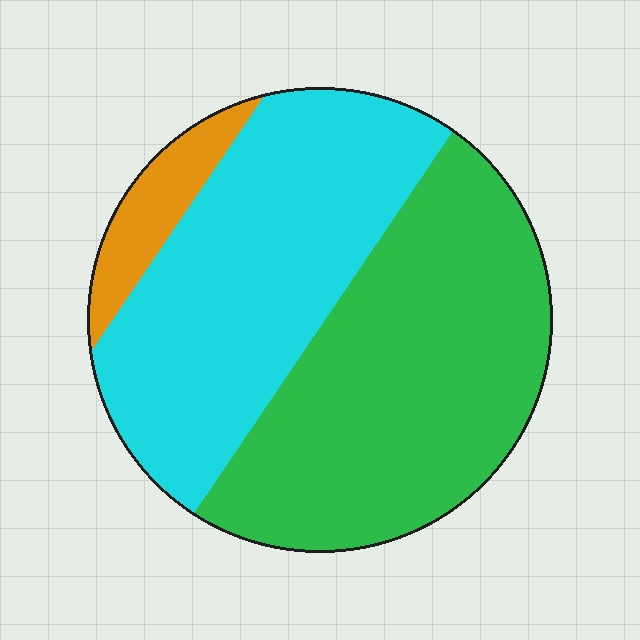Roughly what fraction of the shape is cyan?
Cyan takes up about two fifths (2/5) of the shape.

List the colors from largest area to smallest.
From largest to smallest: green, cyan, orange.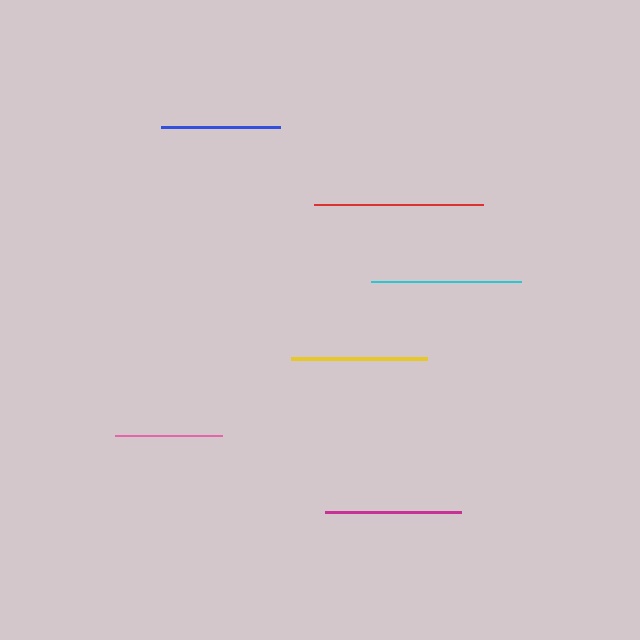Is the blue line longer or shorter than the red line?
The red line is longer than the blue line.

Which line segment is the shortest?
The pink line is the shortest at approximately 107 pixels.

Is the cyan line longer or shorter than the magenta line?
The cyan line is longer than the magenta line.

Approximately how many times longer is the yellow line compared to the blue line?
The yellow line is approximately 1.1 times the length of the blue line.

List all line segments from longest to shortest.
From longest to shortest: red, cyan, magenta, yellow, blue, pink.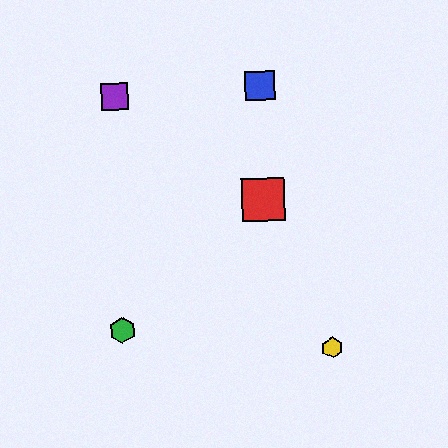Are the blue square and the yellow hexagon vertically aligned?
No, the blue square is at x≈260 and the yellow hexagon is at x≈332.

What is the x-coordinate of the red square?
The red square is at x≈264.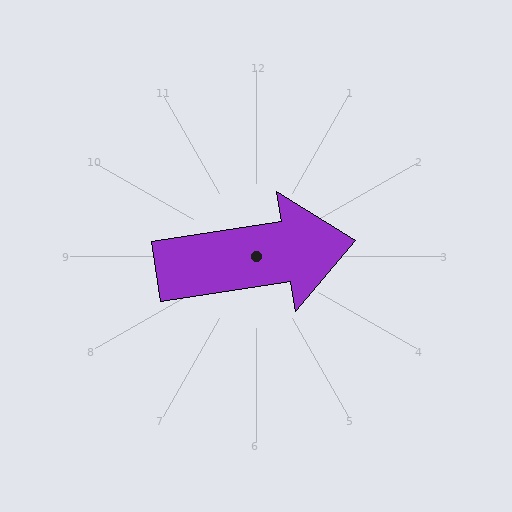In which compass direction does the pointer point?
East.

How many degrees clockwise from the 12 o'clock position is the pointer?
Approximately 81 degrees.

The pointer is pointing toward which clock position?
Roughly 3 o'clock.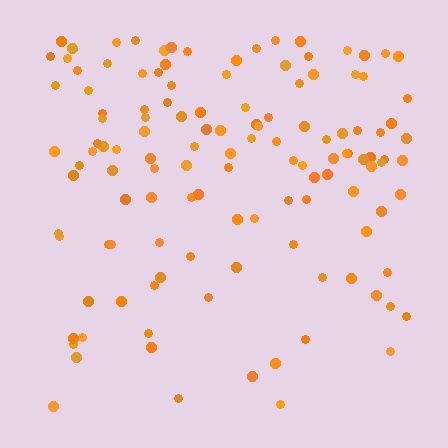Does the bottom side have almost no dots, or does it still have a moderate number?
Still a moderate number, just noticeably fewer than the top.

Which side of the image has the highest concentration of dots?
The top.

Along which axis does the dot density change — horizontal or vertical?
Vertical.